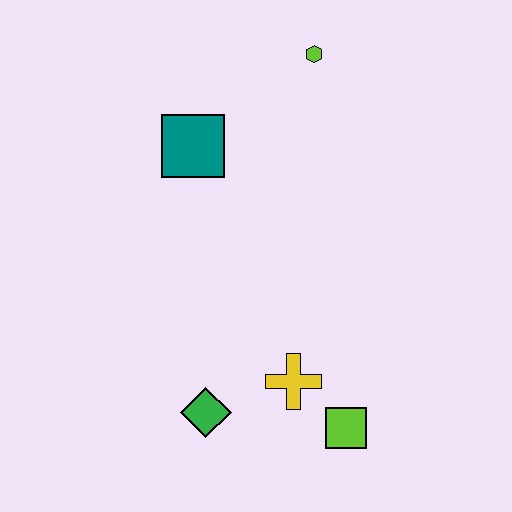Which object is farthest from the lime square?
The lime hexagon is farthest from the lime square.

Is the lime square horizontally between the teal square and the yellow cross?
No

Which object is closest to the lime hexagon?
The teal square is closest to the lime hexagon.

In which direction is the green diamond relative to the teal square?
The green diamond is below the teal square.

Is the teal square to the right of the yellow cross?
No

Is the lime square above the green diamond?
No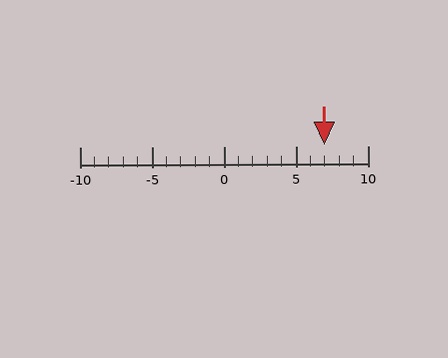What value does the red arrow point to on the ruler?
The red arrow points to approximately 7.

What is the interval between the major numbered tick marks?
The major tick marks are spaced 5 units apart.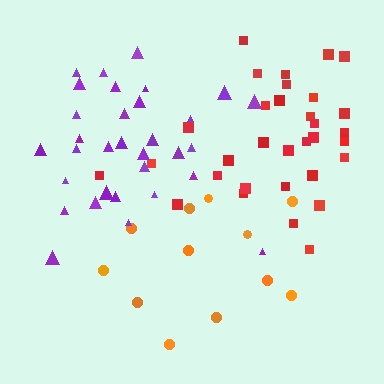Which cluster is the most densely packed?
Purple.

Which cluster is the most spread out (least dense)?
Orange.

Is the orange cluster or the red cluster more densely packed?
Red.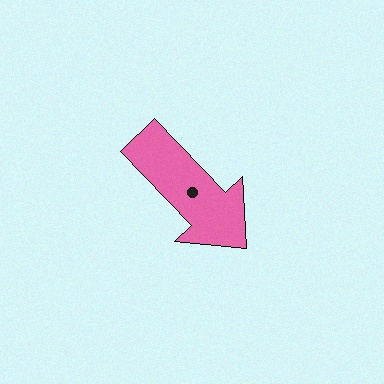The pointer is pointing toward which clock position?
Roughly 5 o'clock.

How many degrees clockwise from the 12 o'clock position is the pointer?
Approximately 136 degrees.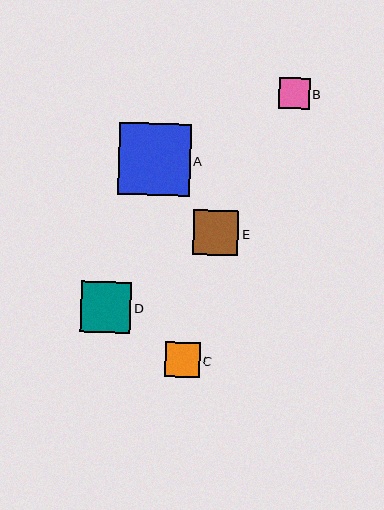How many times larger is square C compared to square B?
Square C is approximately 1.1 times the size of square B.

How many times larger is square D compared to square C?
Square D is approximately 1.5 times the size of square C.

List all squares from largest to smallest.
From largest to smallest: A, D, E, C, B.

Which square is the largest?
Square A is the largest with a size of approximately 72 pixels.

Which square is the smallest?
Square B is the smallest with a size of approximately 31 pixels.